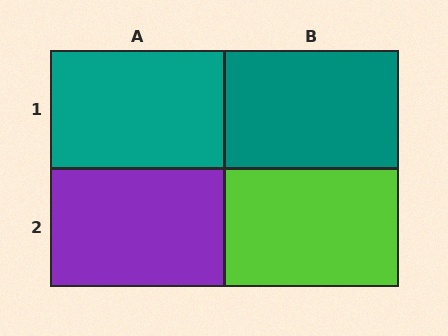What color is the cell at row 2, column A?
Purple.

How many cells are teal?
2 cells are teal.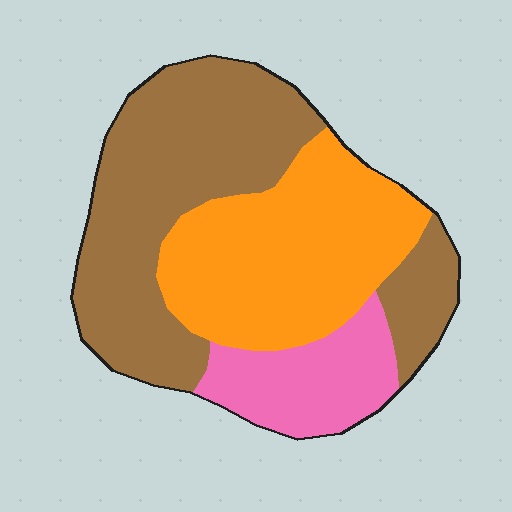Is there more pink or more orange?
Orange.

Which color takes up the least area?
Pink, at roughly 15%.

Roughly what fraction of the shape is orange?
Orange takes up about three eighths (3/8) of the shape.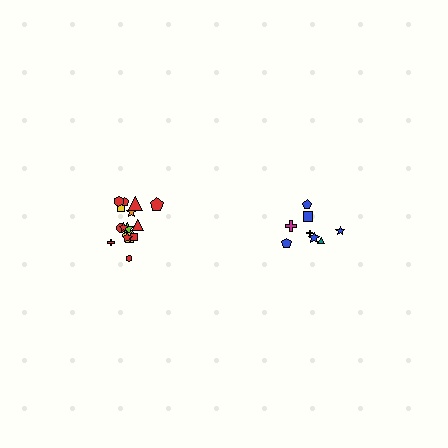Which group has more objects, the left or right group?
The left group.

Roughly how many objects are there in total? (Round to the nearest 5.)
Roughly 25 objects in total.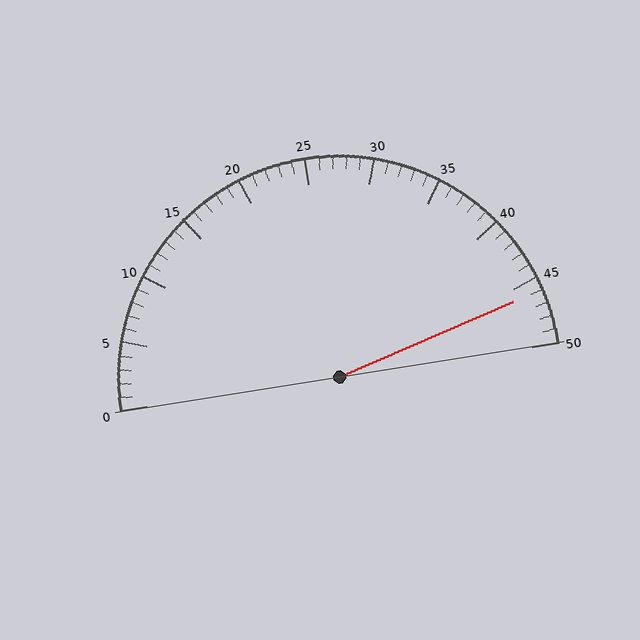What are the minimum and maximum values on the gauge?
The gauge ranges from 0 to 50.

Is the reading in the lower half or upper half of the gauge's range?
The reading is in the upper half of the range (0 to 50).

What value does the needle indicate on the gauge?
The needle indicates approximately 46.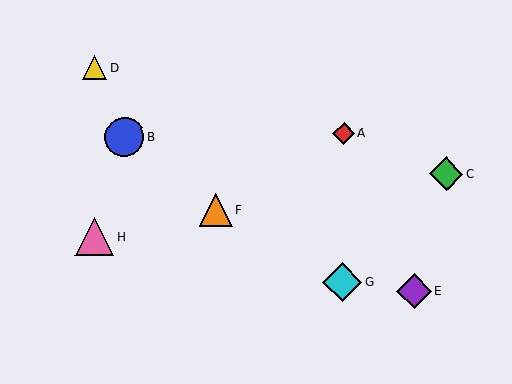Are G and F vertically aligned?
No, G is at x≈342 and F is at x≈216.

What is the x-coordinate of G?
Object G is at x≈342.